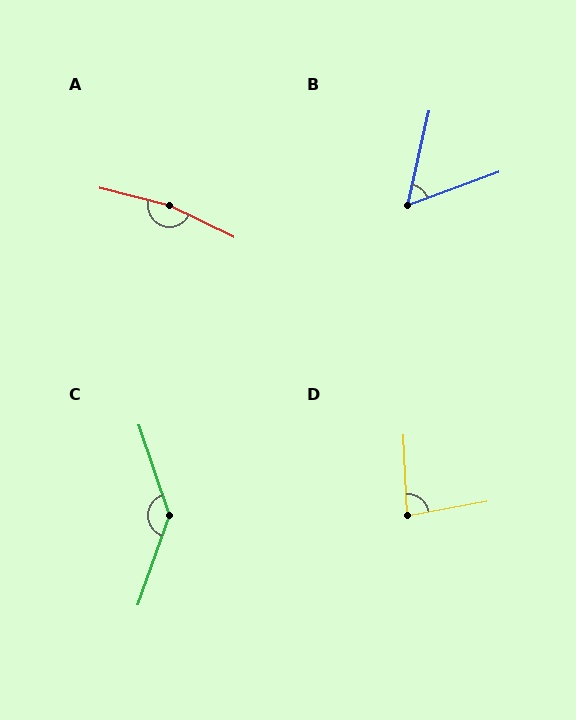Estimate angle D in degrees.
Approximately 82 degrees.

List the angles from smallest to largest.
B (57°), D (82°), C (142°), A (168°).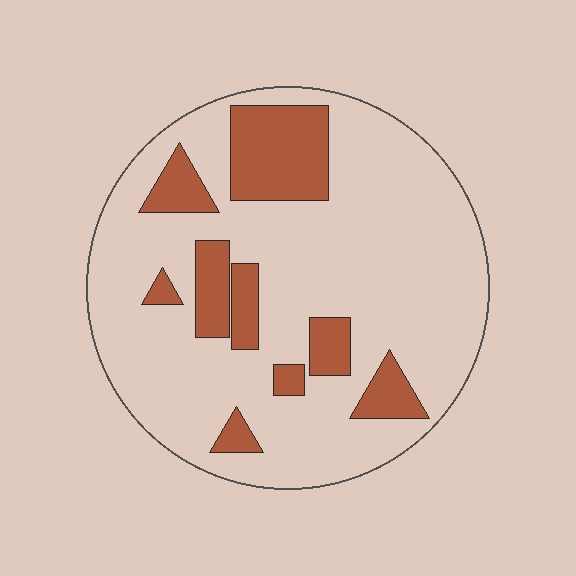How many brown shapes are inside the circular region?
9.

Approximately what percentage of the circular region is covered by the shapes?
Approximately 20%.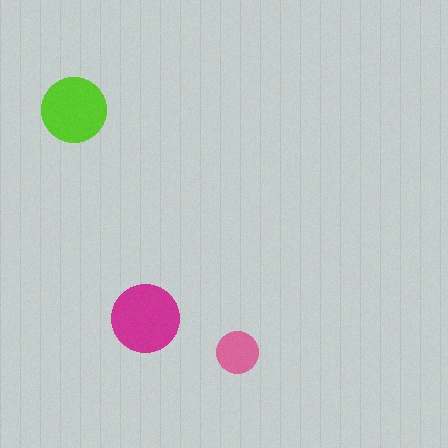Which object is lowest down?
The pink circle is bottommost.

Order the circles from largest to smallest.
the magenta one, the lime one, the pink one.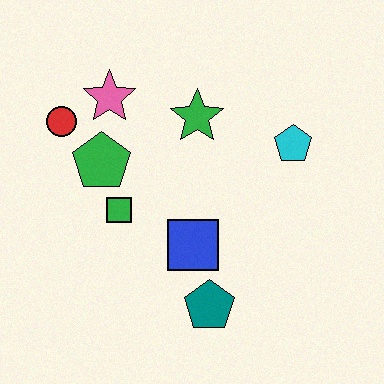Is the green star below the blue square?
No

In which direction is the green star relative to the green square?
The green star is above the green square.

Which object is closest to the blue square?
The teal pentagon is closest to the blue square.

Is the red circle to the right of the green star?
No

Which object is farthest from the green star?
The teal pentagon is farthest from the green star.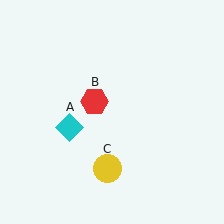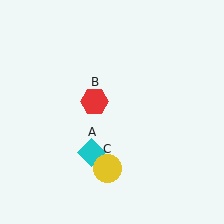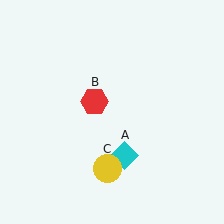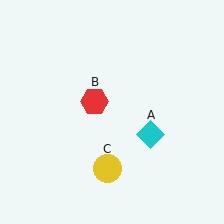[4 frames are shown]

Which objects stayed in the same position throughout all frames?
Red hexagon (object B) and yellow circle (object C) remained stationary.